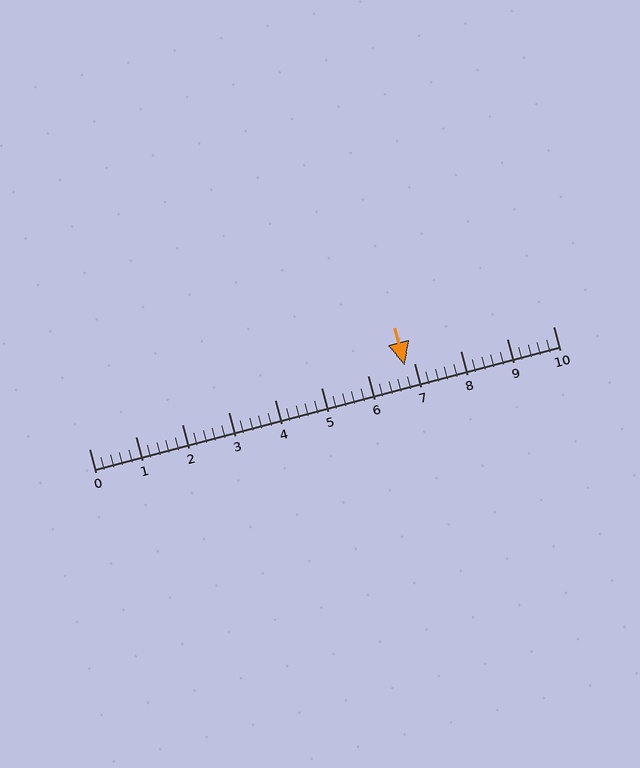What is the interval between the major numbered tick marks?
The major tick marks are spaced 1 units apart.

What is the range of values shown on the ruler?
The ruler shows values from 0 to 10.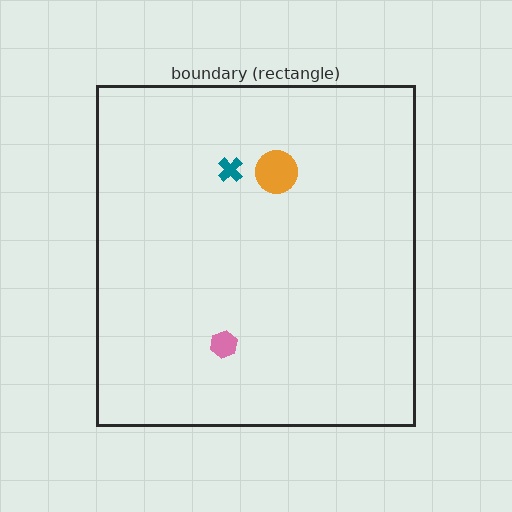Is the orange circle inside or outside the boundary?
Inside.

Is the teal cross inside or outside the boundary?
Inside.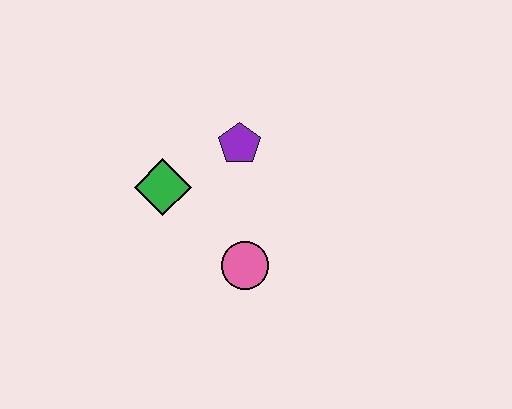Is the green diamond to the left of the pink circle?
Yes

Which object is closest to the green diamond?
The purple pentagon is closest to the green diamond.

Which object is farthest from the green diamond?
The pink circle is farthest from the green diamond.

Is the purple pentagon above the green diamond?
Yes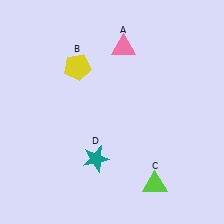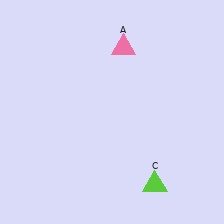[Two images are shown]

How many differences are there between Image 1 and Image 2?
There are 2 differences between the two images.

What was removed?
The yellow pentagon (B), the teal star (D) were removed in Image 2.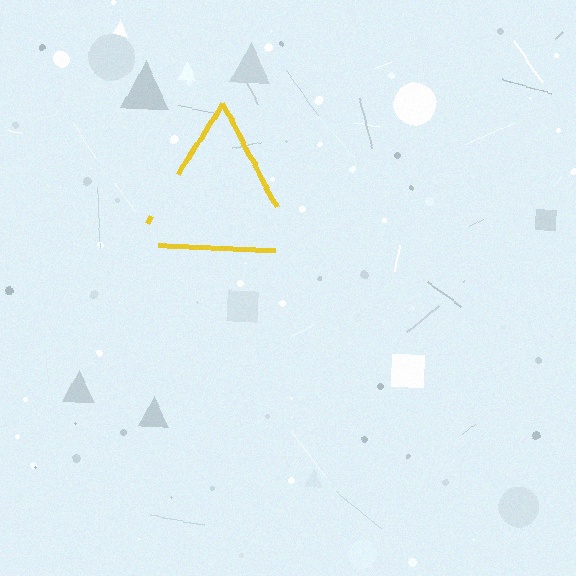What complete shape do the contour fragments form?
The contour fragments form a triangle.